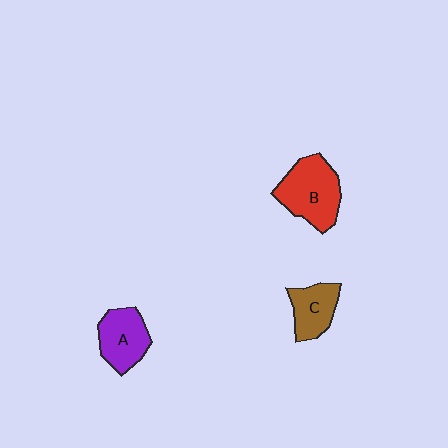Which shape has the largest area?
Shape B (red).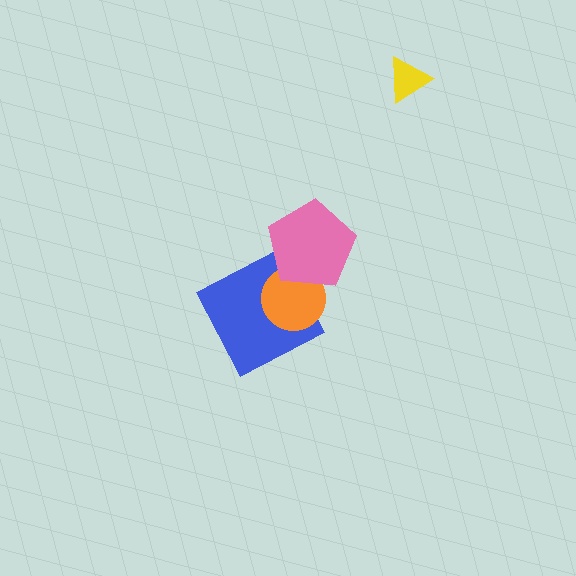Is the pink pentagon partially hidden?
No, no other shape covers it.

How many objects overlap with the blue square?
2 objects overlap with the blue square.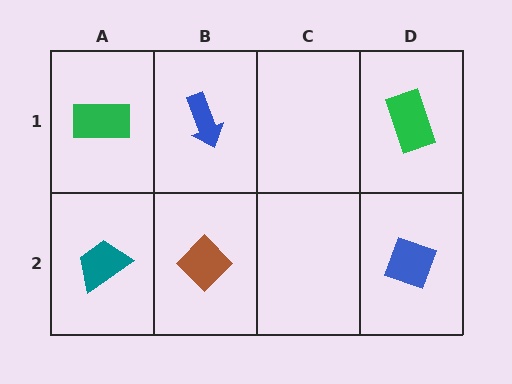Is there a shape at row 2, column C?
No, that cell is empty.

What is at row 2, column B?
A brown diamond.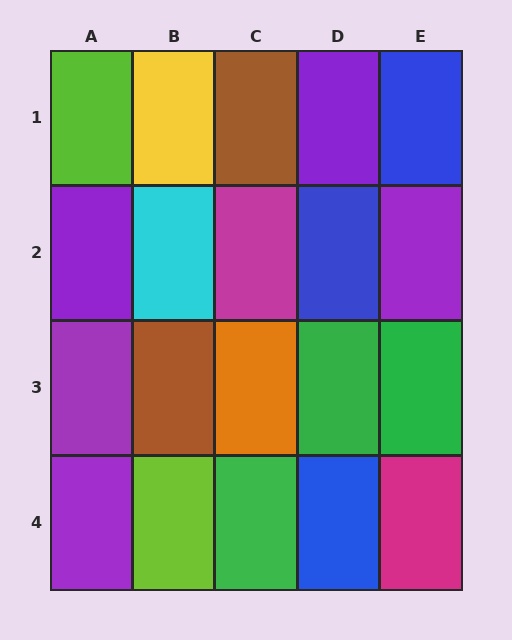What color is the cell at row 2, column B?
Cyan.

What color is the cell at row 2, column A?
Purple.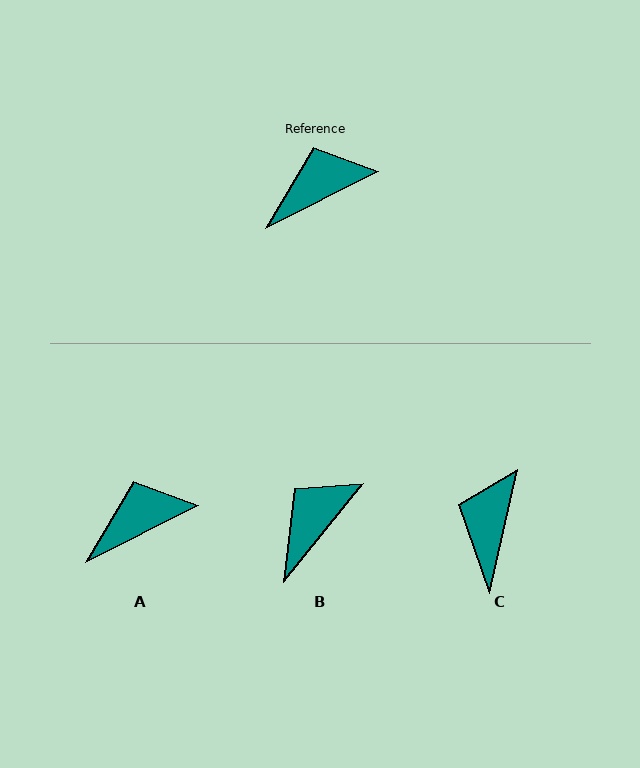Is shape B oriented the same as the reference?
No, it is off by about 24 degrees.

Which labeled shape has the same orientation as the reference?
A.